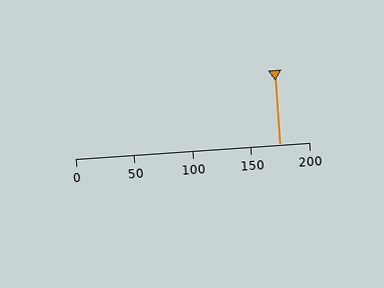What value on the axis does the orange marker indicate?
The marker indicates approximately 175.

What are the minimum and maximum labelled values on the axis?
The axis runs from 0 to 200.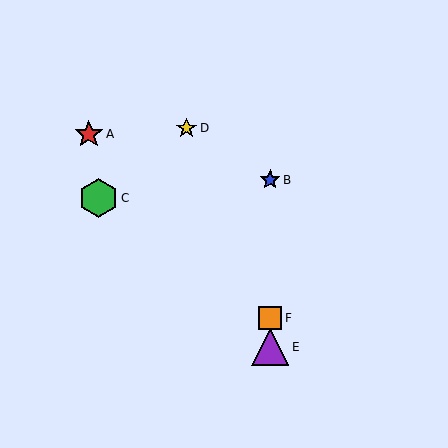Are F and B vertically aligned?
Yes, both are at x≈270.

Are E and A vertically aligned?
No, E is at x≈270 and A is at x≈89.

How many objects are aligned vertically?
3 objects (B, E, F) are aligned vertically.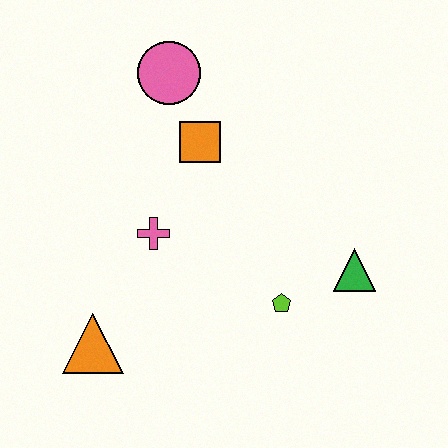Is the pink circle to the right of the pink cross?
Yes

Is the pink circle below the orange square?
No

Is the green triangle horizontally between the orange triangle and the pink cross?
No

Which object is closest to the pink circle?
The orange square is closest to the pink circle.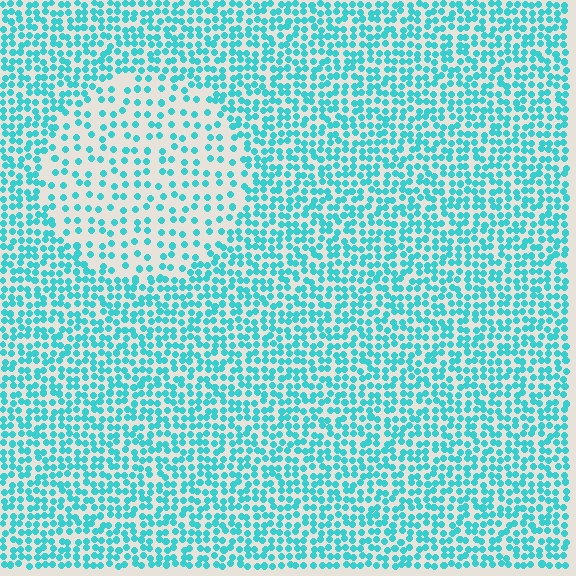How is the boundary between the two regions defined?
The boundary is defined by a change in element density (approximately 2.1x ratio). All elements are the same color, size, and shape.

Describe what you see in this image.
The image contains small cyan elements arranged at two different densities. A circle-shaped region is visible where the elements are less densely packed than the surrounding area.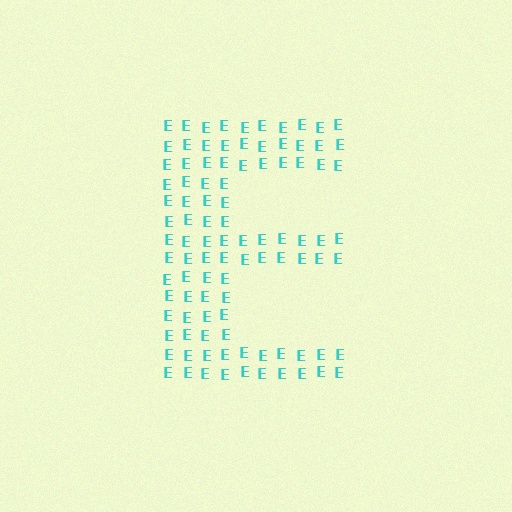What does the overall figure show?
The overall figure shows the letter E.